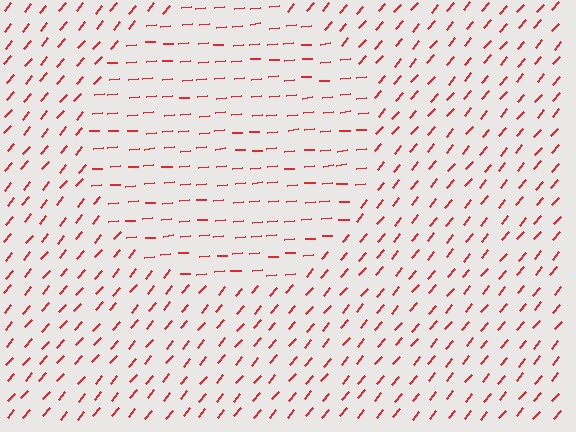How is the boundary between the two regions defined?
The boundary is defined purely by a change in line orientation (approximately 45 degrees difference). All lines are the same color and thickness.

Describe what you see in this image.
The image is filled with small red line segments. A circle region in the image has lines oriented differently from the surrounding lines, creating a visible texture boundary.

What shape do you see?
I see a circle.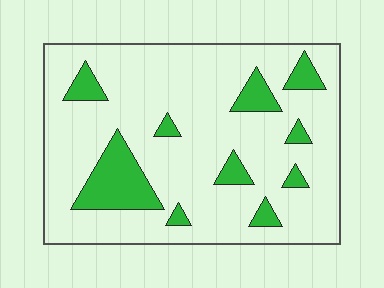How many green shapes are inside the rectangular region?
10.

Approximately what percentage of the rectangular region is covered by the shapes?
Approximately 15%.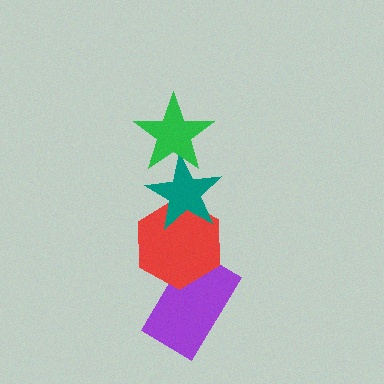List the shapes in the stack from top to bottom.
From top to bottom: the green star, the teal star, the red hexagon, the purple rectangle.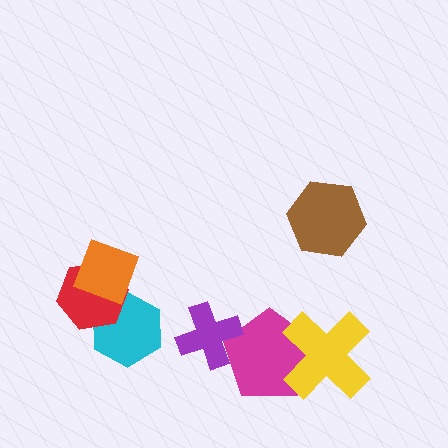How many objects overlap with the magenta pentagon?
2 objects overlap with the magenta pentagon.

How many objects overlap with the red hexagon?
2 objects overlap with the red hexagon.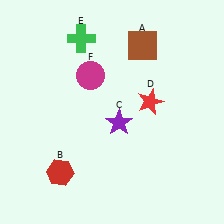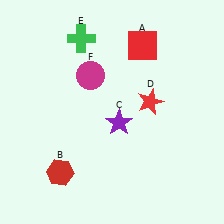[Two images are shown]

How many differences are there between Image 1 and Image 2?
There is 1 difference between the two images.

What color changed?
The square (A) changed from brown in Image 1 to red in Image 2.